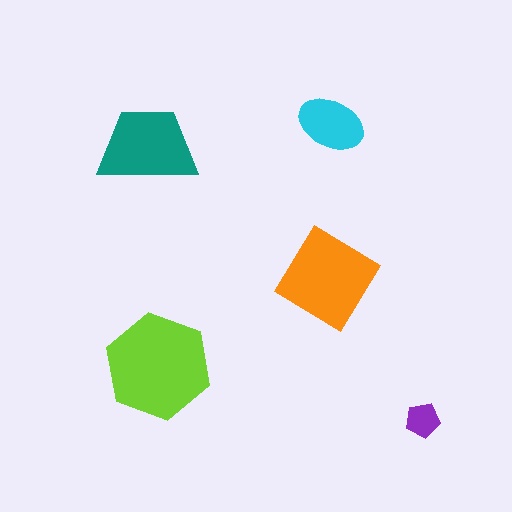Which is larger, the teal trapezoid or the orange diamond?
The orange diamond.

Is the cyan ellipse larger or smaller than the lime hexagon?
Smaller.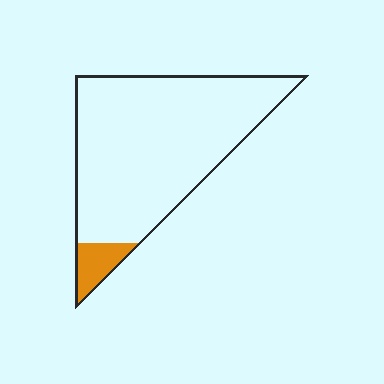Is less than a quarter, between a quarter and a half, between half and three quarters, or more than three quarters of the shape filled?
Less than a quarter.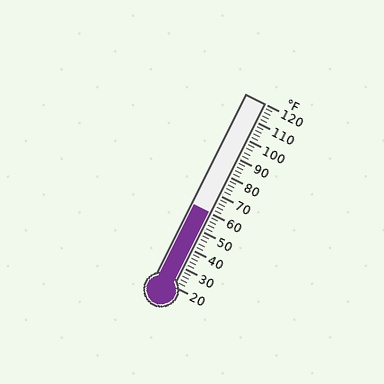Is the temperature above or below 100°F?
The temperature is below 100°F.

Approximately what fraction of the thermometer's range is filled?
The thermometer is filled to approximately 40% of its range.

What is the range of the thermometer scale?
The thermometer scale ranges from 20°F to 120°F.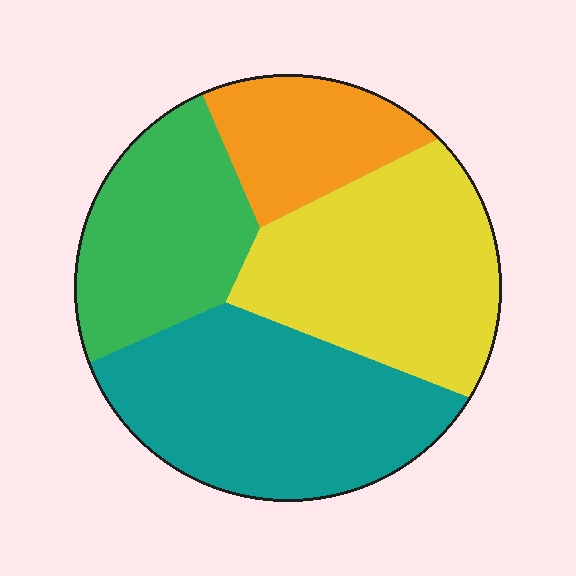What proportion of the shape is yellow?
Yellow covers around 30% of the shape.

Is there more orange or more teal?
Teal.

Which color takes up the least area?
Orange, at roughly 15%.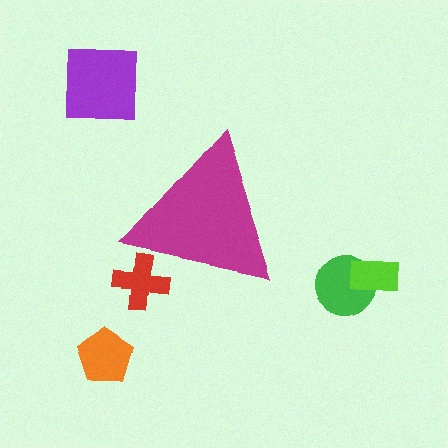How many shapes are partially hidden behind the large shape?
1 shape is partially hidden.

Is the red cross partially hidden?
Yes, the red cross is partially hidden behind the magenta triangle.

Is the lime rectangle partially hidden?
No, the lime rectangle is fully visible.